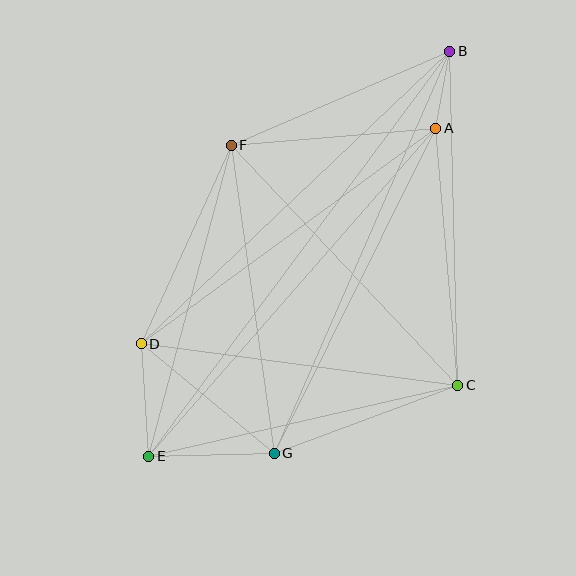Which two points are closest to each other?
Points A and B are closest to each other.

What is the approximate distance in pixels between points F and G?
The distance between F and G is approximately 311 pixels.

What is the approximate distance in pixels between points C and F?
The distance between C and F is approximately 330 pixels.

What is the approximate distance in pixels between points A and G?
The distance between A and G is approximately 363 pixels.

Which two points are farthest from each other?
Points B and E are farthest from each other.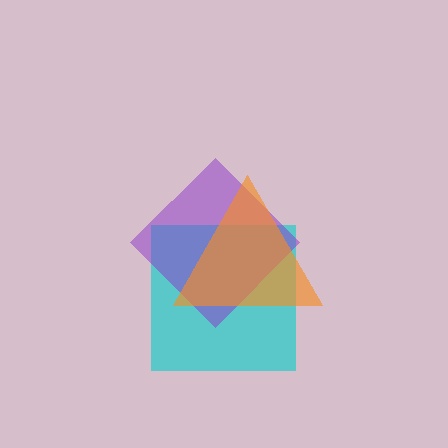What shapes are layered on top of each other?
The layered shapes are: a cyan square, a purple diamond, an orange triangle.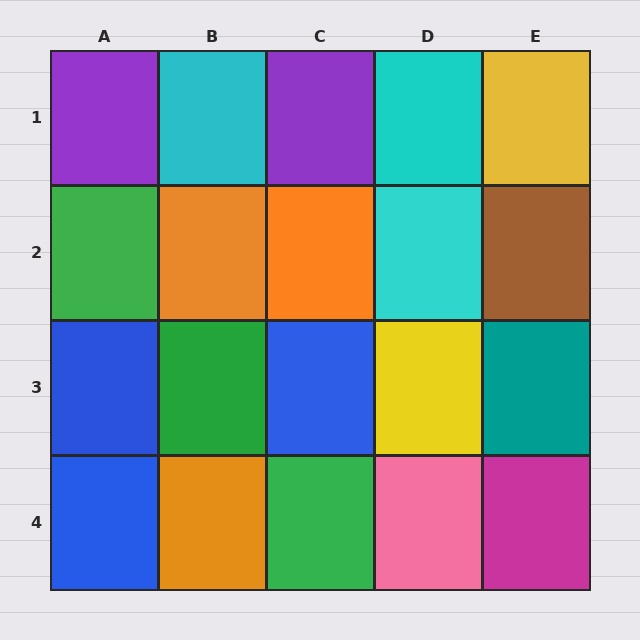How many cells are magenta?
1 cell is magenta.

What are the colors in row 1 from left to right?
Purple, cyan, purple, cyan, yellow.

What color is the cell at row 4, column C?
Green.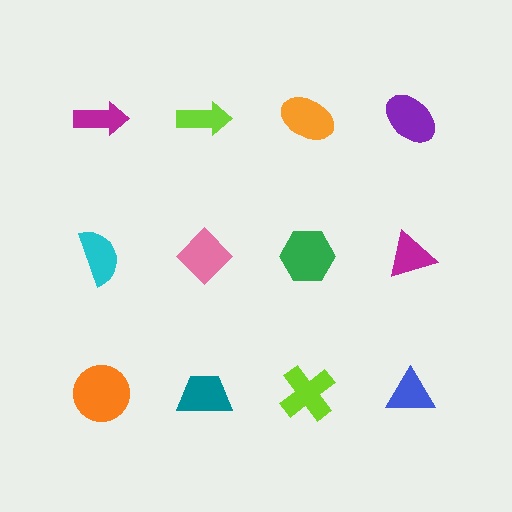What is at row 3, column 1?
An orange circle.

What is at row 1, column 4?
A purple ellipse.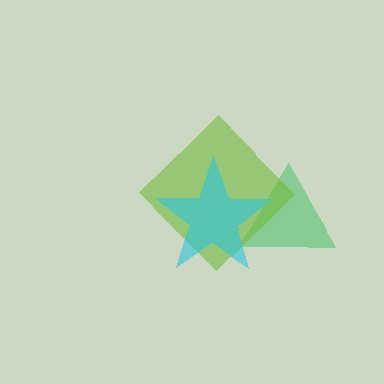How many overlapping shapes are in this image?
There are 3 overlapping shapes in the image.